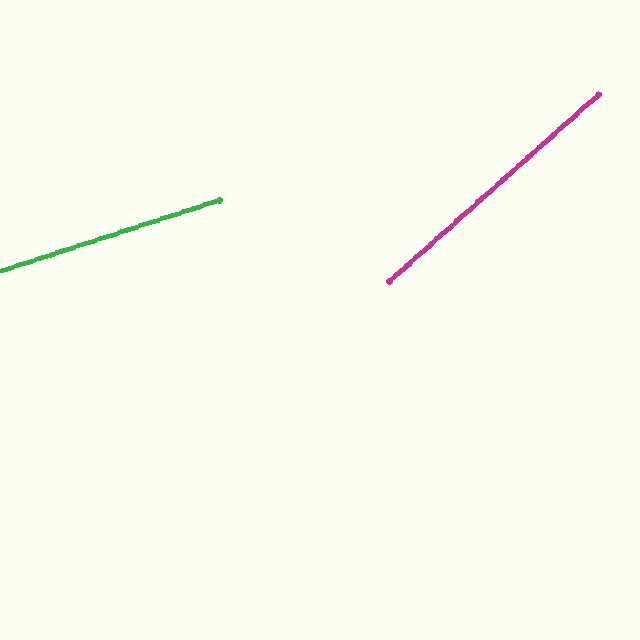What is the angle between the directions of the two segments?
Approximately 24 degrees.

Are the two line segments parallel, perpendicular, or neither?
Neither parallel nor perpendicular — they differ by about 24°.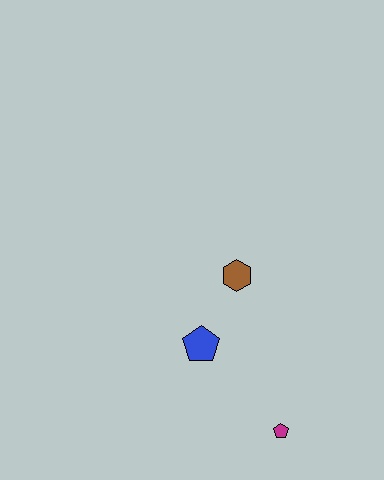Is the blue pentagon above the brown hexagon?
No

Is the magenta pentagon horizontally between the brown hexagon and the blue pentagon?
No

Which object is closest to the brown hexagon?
The blue pentagon is closest to the brown hexagon.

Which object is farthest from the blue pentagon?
The magenta pentagon is farthest from the blue pentagon.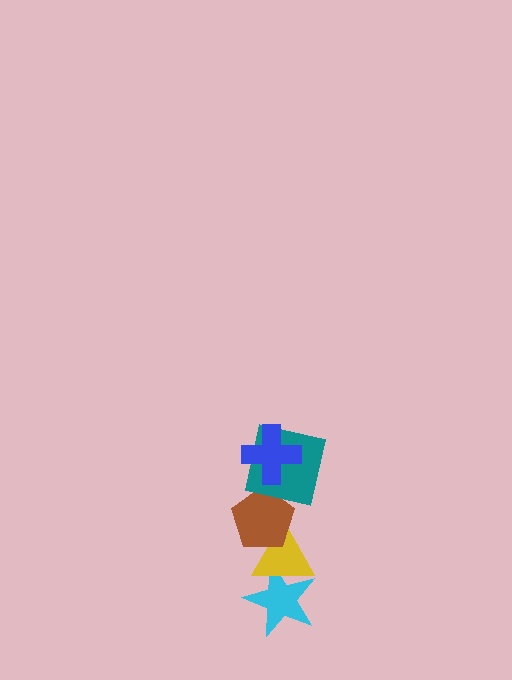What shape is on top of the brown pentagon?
The teal square is on top of the brown pentagon.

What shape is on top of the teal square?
The blue cross is on top of the teal square.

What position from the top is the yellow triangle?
The yellow triangle is 4th from the top.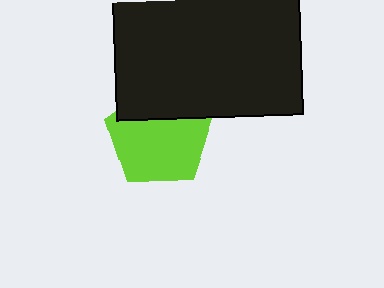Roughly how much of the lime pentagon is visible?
Most of it is visible (roughly 69%).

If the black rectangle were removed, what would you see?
You would see the complete lime pentagon.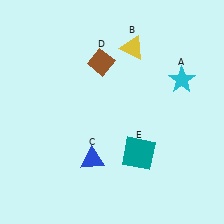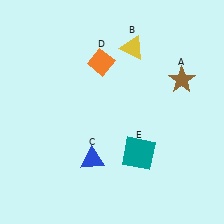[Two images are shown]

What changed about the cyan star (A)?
In Image 1, A is cyan. In Image 2, it changed to brown.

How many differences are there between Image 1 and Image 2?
There are 2 differences between the two images.